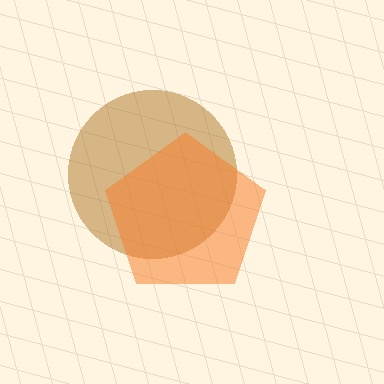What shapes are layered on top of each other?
The layered shapes are: a brown circle, an orange pentagon.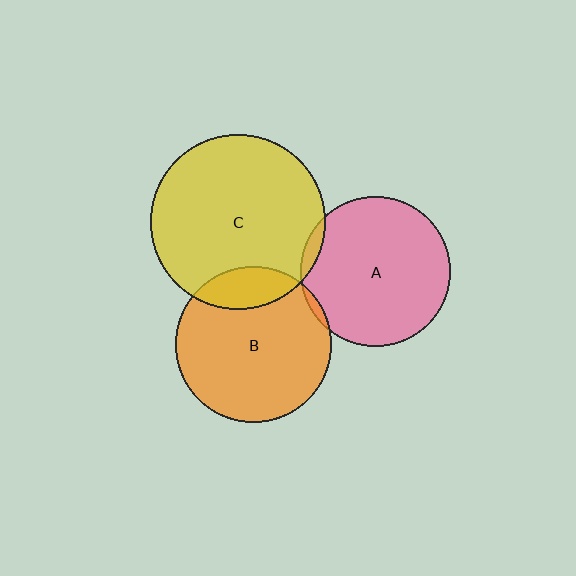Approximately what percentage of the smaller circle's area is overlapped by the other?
Approximately 5%.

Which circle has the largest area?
Circle C (yellow).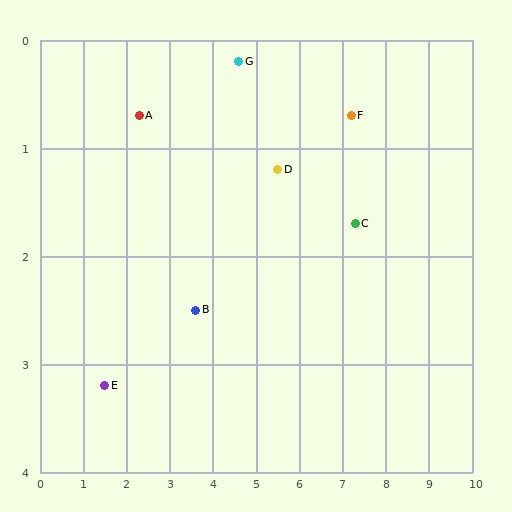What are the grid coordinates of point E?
Point E is at approximately (1.5, 3.2).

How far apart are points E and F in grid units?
Points E and F are about 6.2 grid units apart.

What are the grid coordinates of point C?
Point C is at approximately (7.3, 1.7).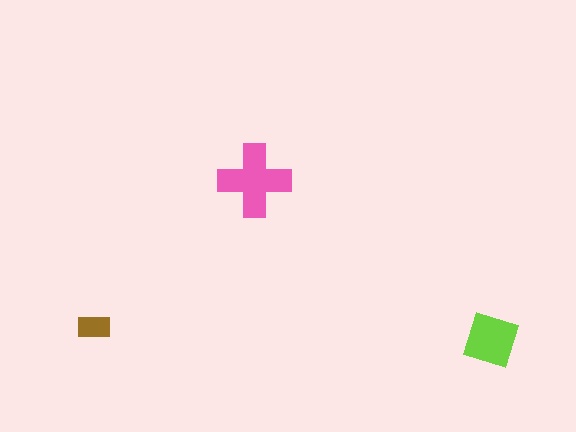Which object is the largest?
The pink cross.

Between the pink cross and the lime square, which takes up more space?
The pink cross.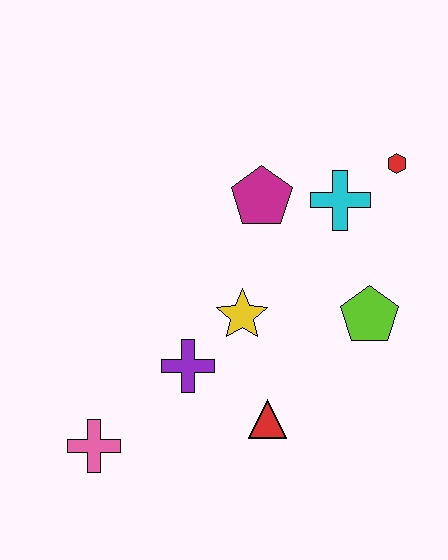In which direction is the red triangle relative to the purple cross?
The red triangle is to the right of the purple cross.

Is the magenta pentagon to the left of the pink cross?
No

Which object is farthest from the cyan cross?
The pink cross is farthest from the cyan cross.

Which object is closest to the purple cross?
The yellow star is closest to the purple cross.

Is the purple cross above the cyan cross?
No